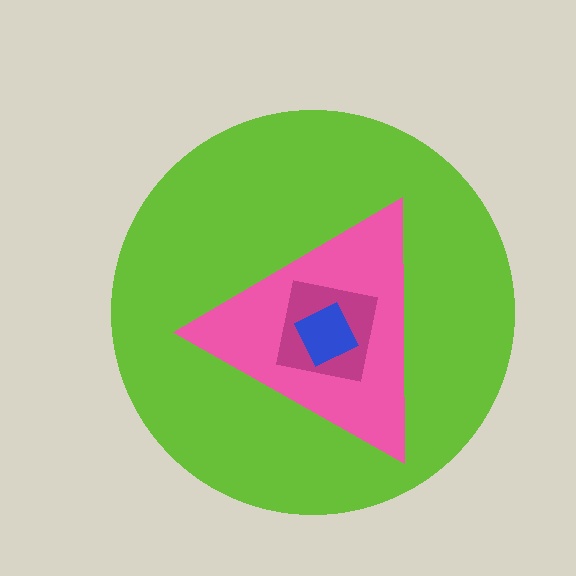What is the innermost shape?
The blue diamond.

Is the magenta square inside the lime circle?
Yes.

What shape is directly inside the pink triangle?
The magenta square.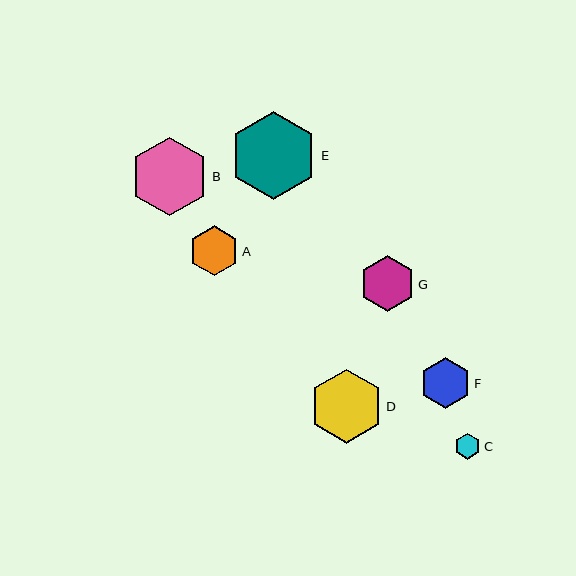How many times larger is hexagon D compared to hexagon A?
Hexagon D is approximately 1.5 times the size of hexagon A.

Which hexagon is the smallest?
Hexagon C is the smallest with a size of approximately 26 pixels.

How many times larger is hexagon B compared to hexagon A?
Hexagon B is approximately 1.6 times the size of hexagon A.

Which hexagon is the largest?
Hexagon E is the largest with a size of approximately 87 pixels.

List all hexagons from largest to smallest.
From largest to smallest: E, B, D, G, F, A, C.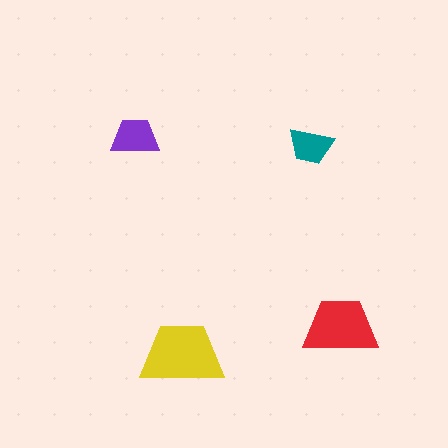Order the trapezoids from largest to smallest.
the yellow one, the red one, the purple one, the teal one.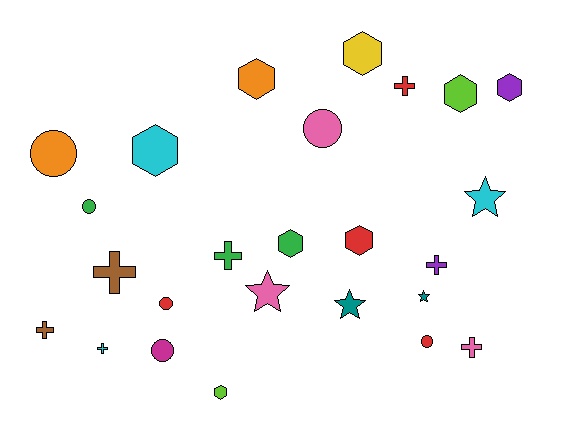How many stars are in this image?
There are 4 stars.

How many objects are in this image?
There are 25 objects.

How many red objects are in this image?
There are 4 red objects.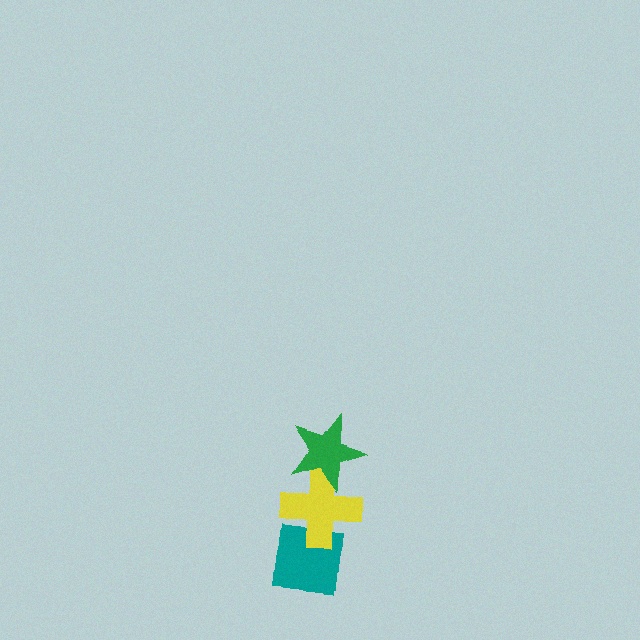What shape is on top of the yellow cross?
The green star is on top of the yellow cross.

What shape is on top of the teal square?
The yellow cross is on top of the teal square.